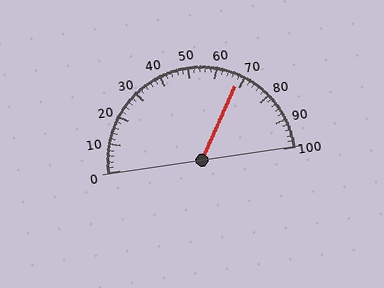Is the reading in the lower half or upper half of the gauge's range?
The reading is in the upper half of the range (0 to 100).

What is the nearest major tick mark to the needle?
The nearest major tick mark is 70.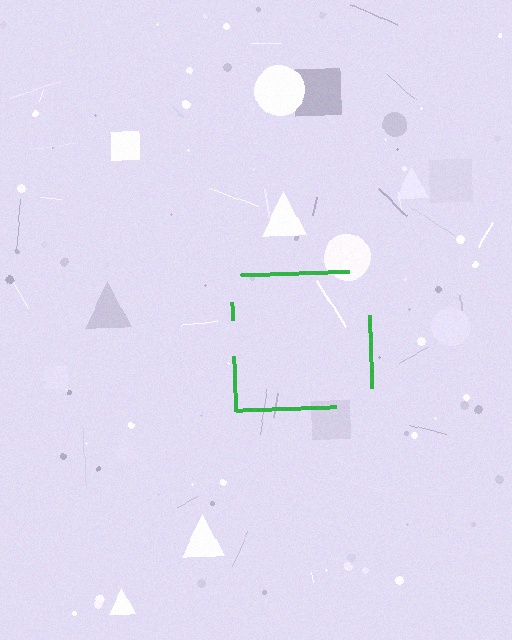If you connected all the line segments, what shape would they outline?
They would outline a square.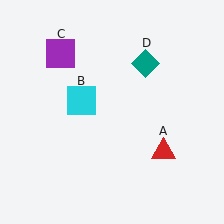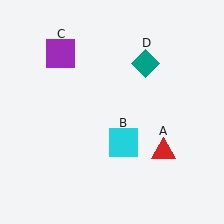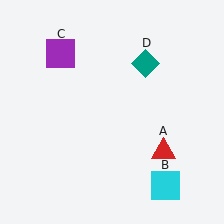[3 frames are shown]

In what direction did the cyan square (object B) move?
The cyan square (object B) moved down and to the right.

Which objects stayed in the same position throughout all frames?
Red triangle (object A) and purple square (object C) and teal diamond (object D) remained stationary.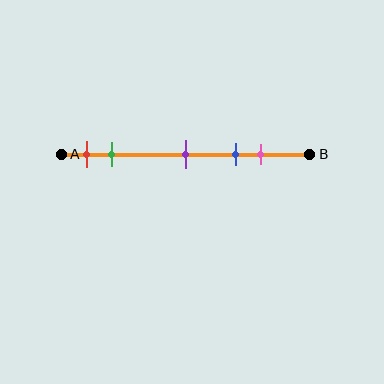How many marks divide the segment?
There are 5 marks dividing the segment.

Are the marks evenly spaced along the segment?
No, the marks are not evenly spaced.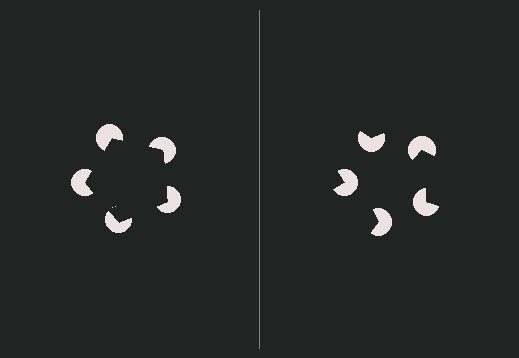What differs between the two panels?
The pac-man discs are positioned identically on both sides; only the wedge orientations differ. On the left they align to a pentagon; on the right they are misaligned.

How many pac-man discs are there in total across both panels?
10 — 5 on each side.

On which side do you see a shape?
An illusory pentagon appears on the left side. On the right side the wedge cuts are rotated, so no coherent shape forms.